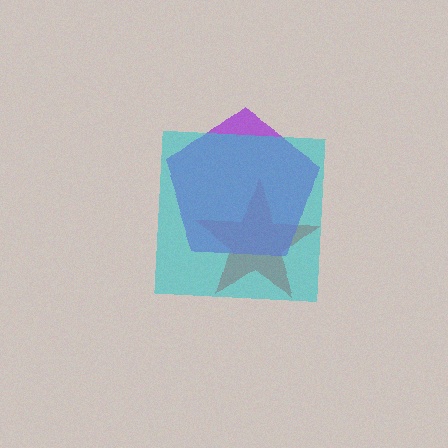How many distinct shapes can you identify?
There are 3 distinct shapes: a red star, a purple pentagon, a cyan square.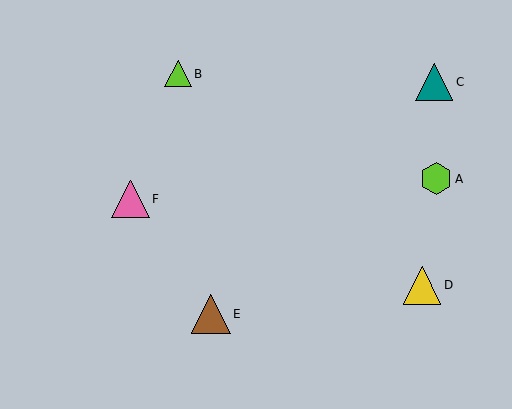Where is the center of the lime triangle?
The center of the lime triangle is at (178, 74).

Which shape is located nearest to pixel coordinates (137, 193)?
The pink triangle (labeled F) at (130, 199) is nearest to that location.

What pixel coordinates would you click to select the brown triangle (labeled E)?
Click at (211, 314) to select the brown triangle E.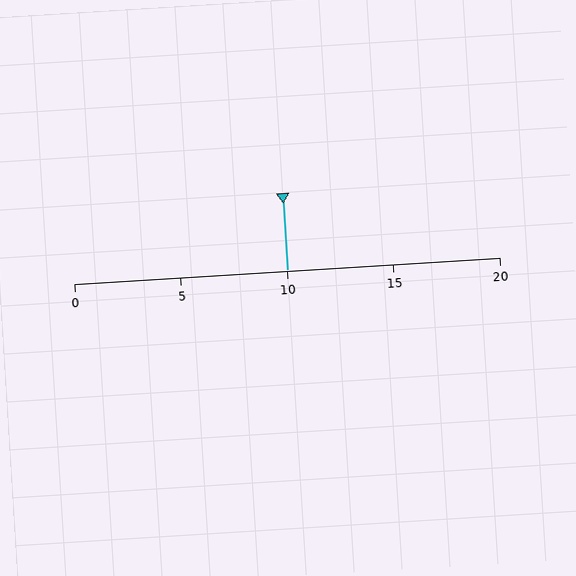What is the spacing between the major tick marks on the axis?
The major ticks are spaced 5 apart.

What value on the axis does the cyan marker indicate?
The marker indicates approximately 10.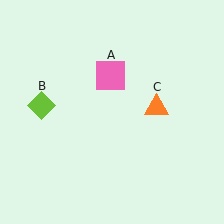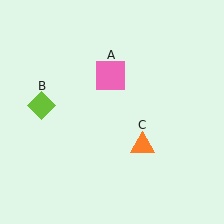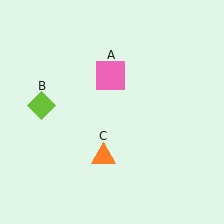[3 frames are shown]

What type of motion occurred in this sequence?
The orange triangle (object C) rotated clockwise around the center of the scene.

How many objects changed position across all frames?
1 object changed position: orange triangle (object C).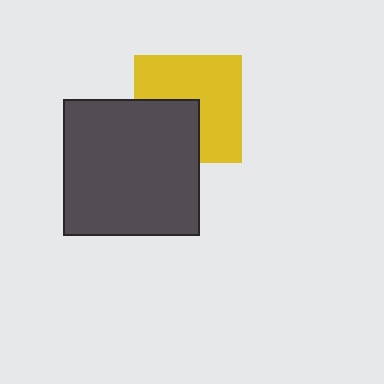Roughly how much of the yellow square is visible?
About half of it is visible (roughly 64%).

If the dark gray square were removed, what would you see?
You would see the complete yellow square.